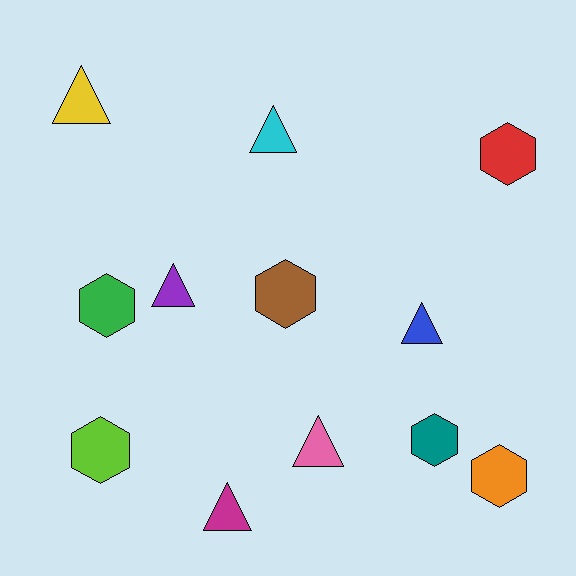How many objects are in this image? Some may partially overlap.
There are 12 objects.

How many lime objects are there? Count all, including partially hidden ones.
There is 1 lime object.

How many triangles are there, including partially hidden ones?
There are 6 triangles.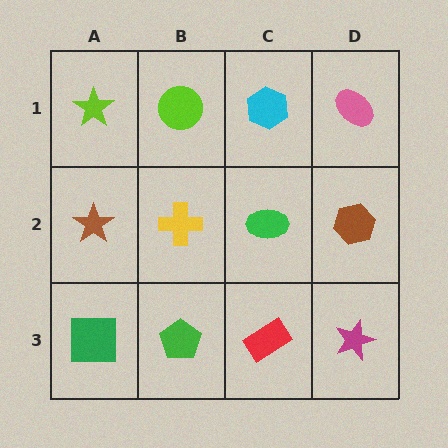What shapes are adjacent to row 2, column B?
A lime circle (row 1, column B), a green pentagon (row 3, column B), a brown star (row 2, column A), a green ellipse (row 2, column C).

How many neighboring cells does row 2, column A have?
3.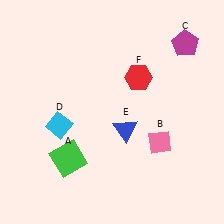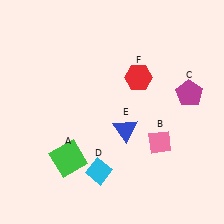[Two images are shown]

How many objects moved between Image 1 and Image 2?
2 objects moved between the two images.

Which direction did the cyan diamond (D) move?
The cyan diamond (D) moved down.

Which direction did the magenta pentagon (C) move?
The magenta pentagon (C) moved down.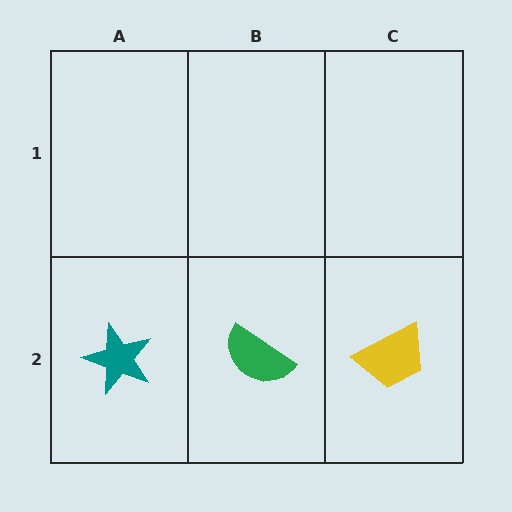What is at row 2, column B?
A green semicircle.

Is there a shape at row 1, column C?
No, that cell is empty.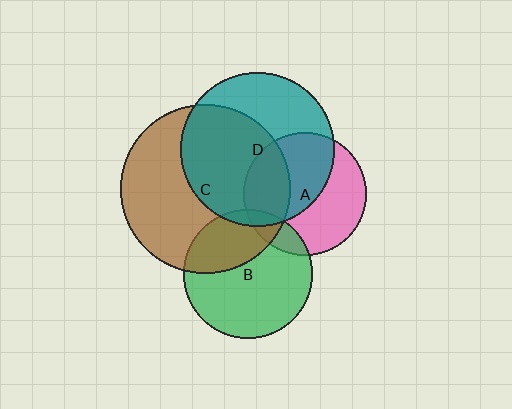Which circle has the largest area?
Circle C (brown).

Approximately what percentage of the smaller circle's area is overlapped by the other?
Approximately 15%.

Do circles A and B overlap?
Yes.